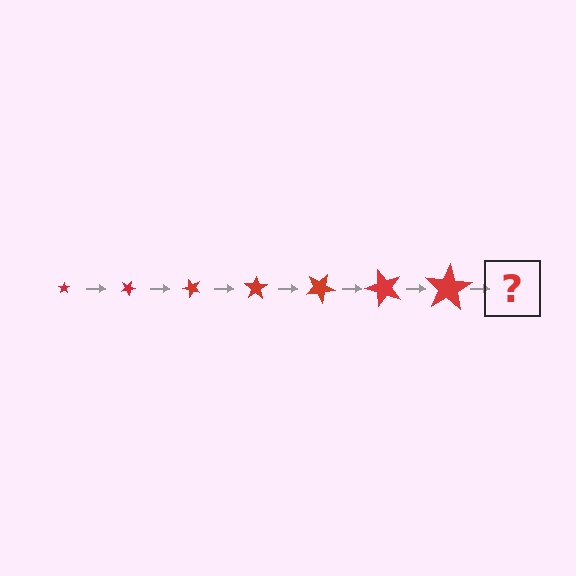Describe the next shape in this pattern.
It should be a star, larger than the previous one and rotated 175 degrees from the start.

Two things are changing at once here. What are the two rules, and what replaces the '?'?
The two rules are that the star grows larger each step and it rotates 25 degrees each step. The '?' should be a star, larger than the previous one and rotated 175 degrees from the start.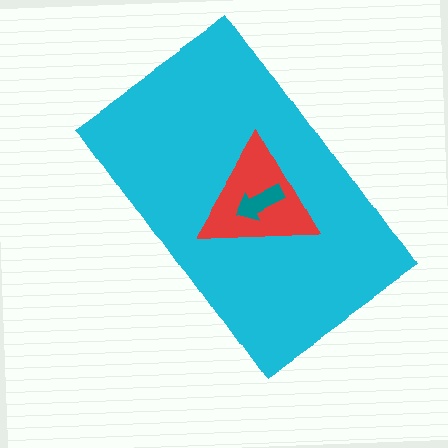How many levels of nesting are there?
3.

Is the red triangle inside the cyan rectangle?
Yes.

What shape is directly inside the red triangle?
The teal arrow.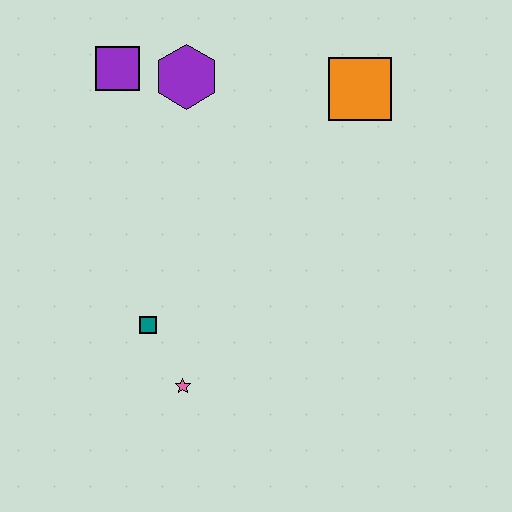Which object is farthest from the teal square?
The orange square is farthest from the teal square.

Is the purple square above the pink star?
Yes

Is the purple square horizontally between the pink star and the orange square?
No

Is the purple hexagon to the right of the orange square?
No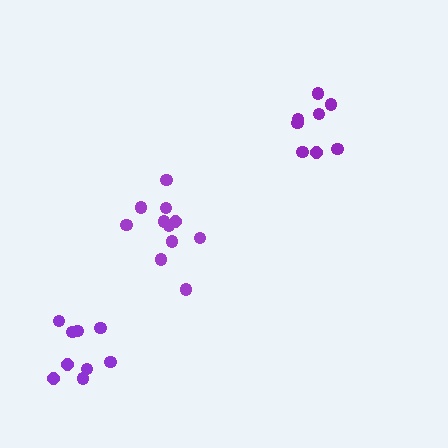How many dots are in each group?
Group 1: 8 dots, Group 2: 11 dots, Group 3: 9 dots (28 total).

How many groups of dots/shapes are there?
There are 3 groups.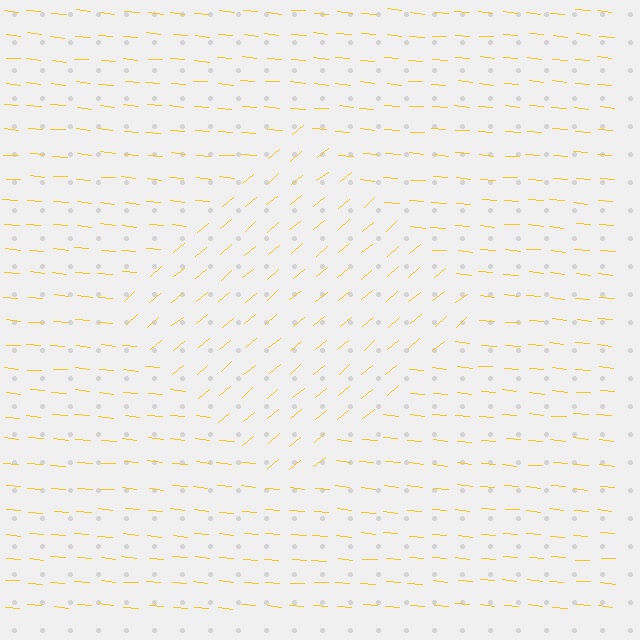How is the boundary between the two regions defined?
The boundary is defined purely by a change in line orientation (approximately 45 degrees difference). All lines are the same color and thickness.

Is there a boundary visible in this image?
Yes, there is a texture boundary formed by a change in line orientation.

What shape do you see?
I see a diamond.